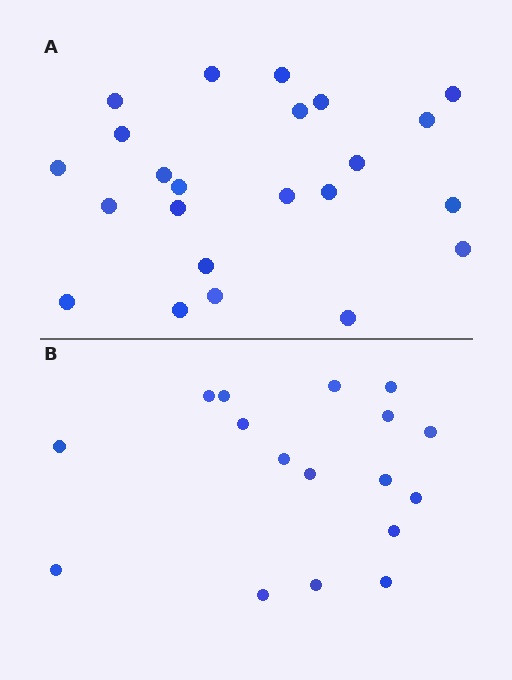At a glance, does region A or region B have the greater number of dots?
Region A (the top region) has more dots.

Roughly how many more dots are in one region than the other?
Region A has about 6 more dots than region B.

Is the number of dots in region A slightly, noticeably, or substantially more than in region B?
Region A has noticeably more, but not dramatically so. The ratio is roughly 1.4 to 1.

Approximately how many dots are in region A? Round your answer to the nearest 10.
About 20 dots. (The exact count is 23, which rounds to 20.)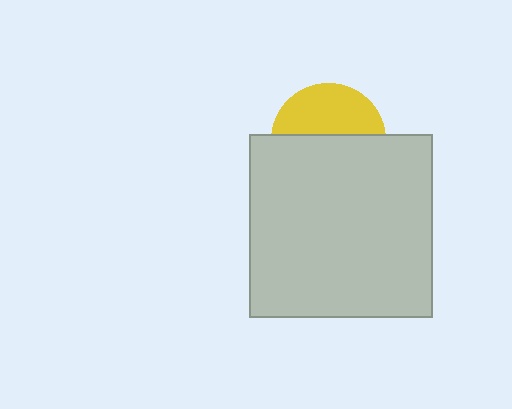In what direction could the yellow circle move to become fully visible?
The yellow circle could move up. That would shift it out from behind the light gray square entirely.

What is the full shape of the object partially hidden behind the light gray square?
The partially hidden object is a yellow circle.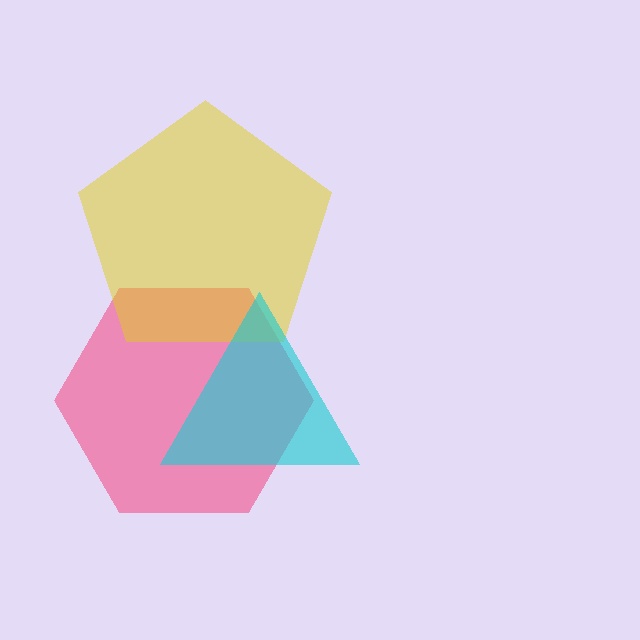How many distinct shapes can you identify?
There are 3 distinct shapes: a pink hexagon, a yellow pentagon, a cyan triangle.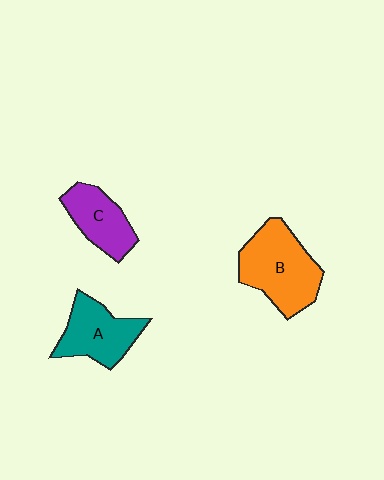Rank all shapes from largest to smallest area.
From largest to smallest: B (orange), A (teal), C (purple).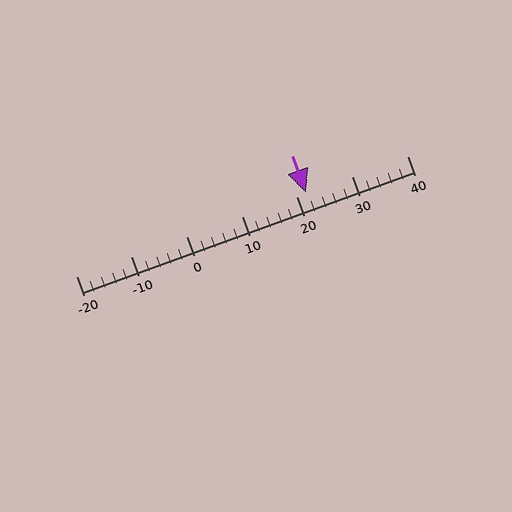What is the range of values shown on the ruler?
The ruler shows values from -20 to 40.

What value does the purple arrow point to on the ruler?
The purple arrow points to approximately 22.